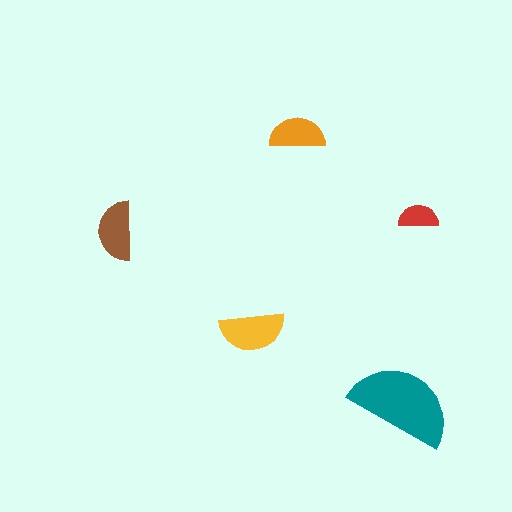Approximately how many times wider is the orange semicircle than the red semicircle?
About 1.5 times wider.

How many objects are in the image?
There are 5 objects in the image.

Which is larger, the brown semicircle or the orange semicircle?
The brown one.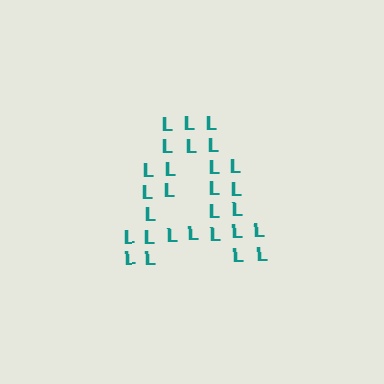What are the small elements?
The small elements are letter L's.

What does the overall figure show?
The overall figure shows the letter A.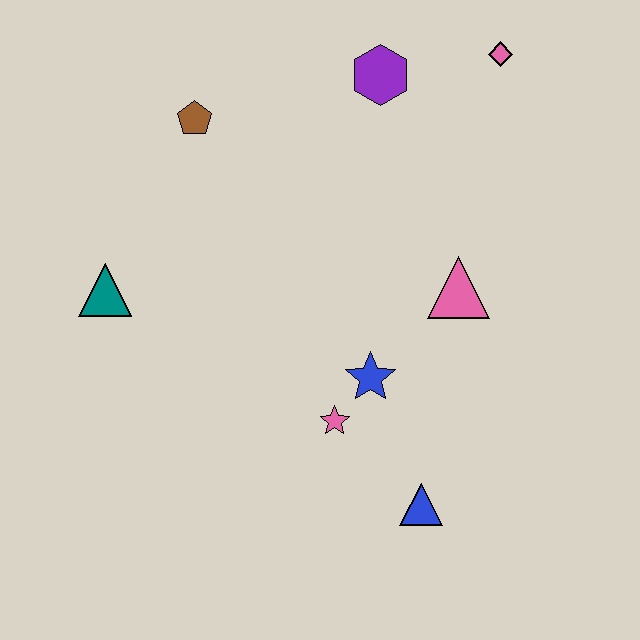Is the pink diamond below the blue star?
No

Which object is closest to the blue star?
The pink star is closest to the blue star.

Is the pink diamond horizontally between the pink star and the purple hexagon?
No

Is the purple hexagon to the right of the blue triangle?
No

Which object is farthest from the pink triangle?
The teal triangle is farthest from the pink triangle.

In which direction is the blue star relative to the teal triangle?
The blue star is to the right of the teal triangle.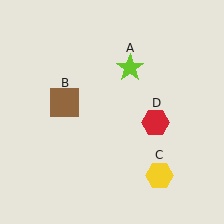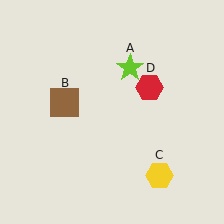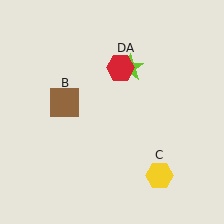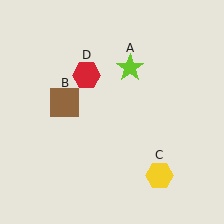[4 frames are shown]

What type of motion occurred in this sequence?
The red hexagon (object D) rotated counterclockwise around the center of the scene.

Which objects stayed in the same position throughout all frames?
Lime star (object A) and brown square (object B) and yellow hexagon (object C) remained stationary.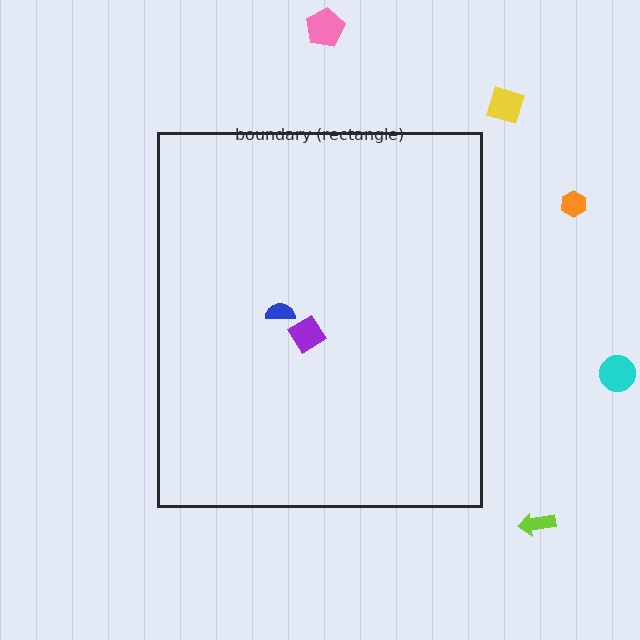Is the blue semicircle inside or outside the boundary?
Inside.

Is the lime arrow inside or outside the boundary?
Outside.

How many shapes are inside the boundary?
2 inside, 5 outside.